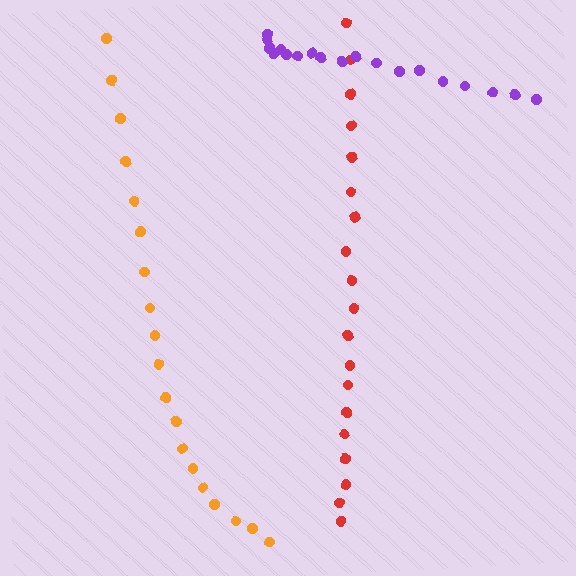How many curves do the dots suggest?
There are 3 distinct paths.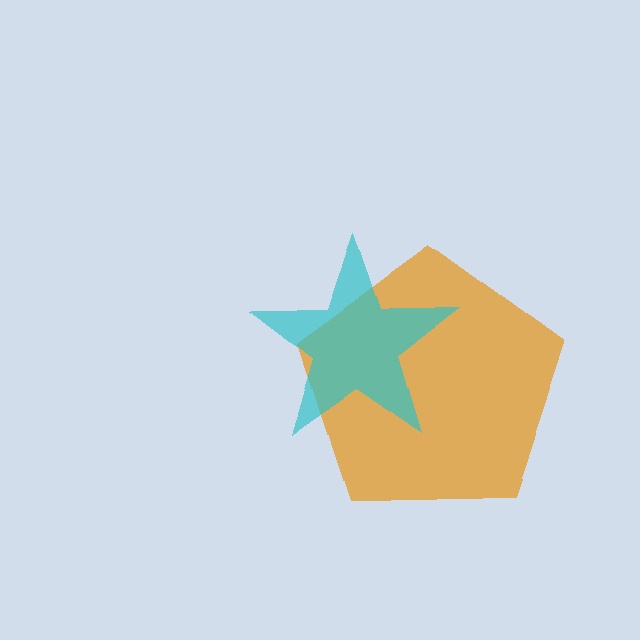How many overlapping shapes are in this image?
There are 2 overlapping shapes in the image.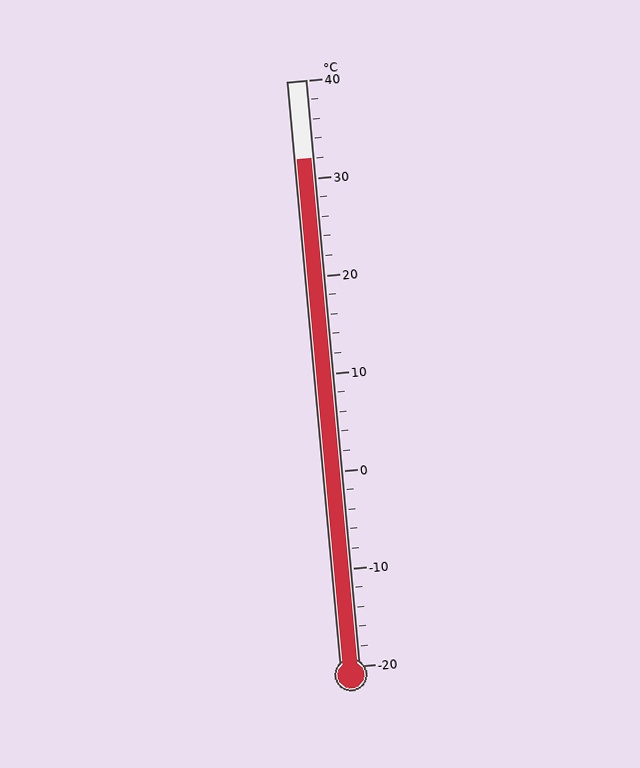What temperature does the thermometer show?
The thermometer shows approximately 32°C.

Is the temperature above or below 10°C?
The temperature is above 10°C.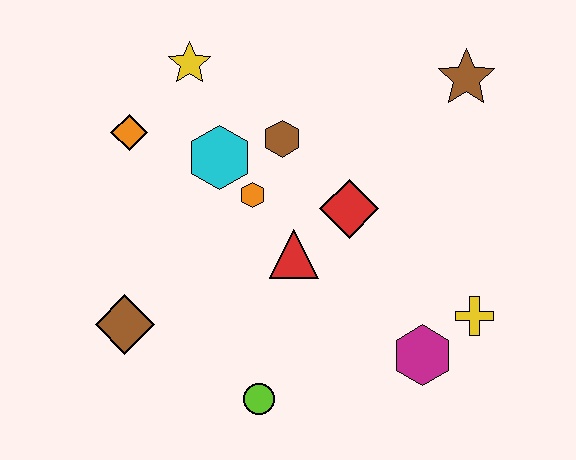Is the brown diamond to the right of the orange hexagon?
No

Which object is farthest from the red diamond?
The brown diamond is farthest from the red diamond.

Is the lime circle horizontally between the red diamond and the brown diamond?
Yes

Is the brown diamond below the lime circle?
No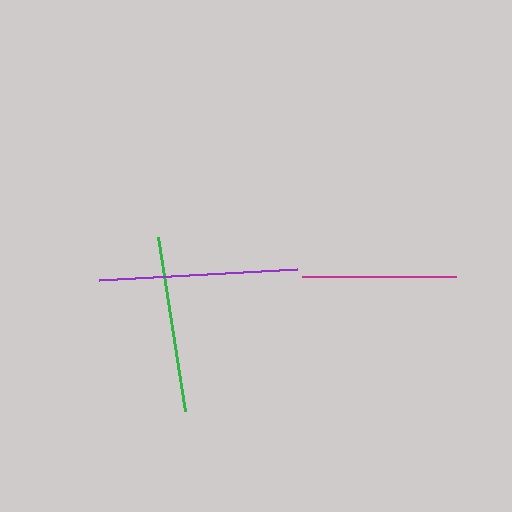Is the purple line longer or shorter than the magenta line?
The purple line is longer than the magenta line.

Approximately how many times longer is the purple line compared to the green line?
The purple line is approximately 1.1 times the length of the green line.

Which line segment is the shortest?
The magenta line is the shortest at approximately 154 pixels.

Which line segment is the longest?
The purple line is the longest at approximately 198 pixels.